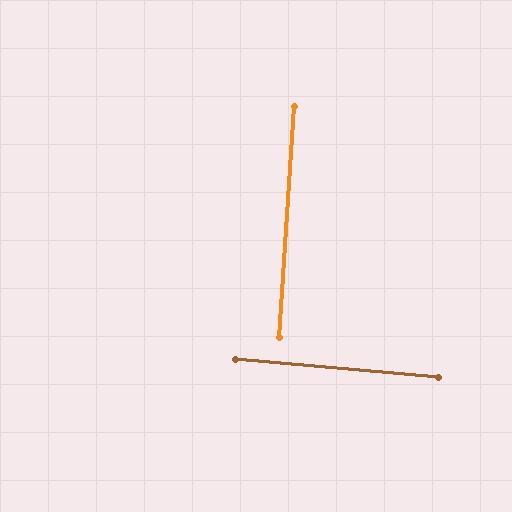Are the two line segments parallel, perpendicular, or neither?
Perpendicular — they meet at approximately 89°.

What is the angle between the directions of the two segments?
Approximately 89 degrees.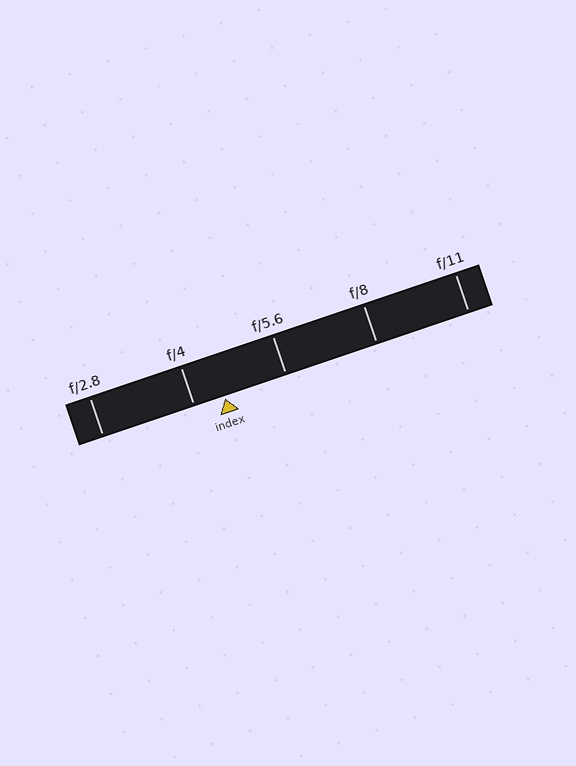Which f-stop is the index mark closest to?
The index mark is closest to f/4.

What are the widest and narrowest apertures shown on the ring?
The widest aperture shown is f/2.8 and the narrowest is f/11.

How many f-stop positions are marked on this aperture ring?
There are 5 f-stop positions marked.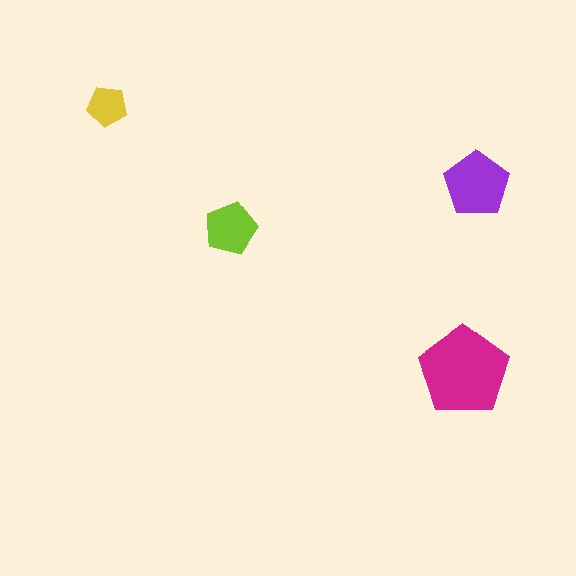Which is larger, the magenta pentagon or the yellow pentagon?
The magenta one.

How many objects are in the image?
There are 4 objects in the image.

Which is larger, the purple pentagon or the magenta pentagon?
The magenta one.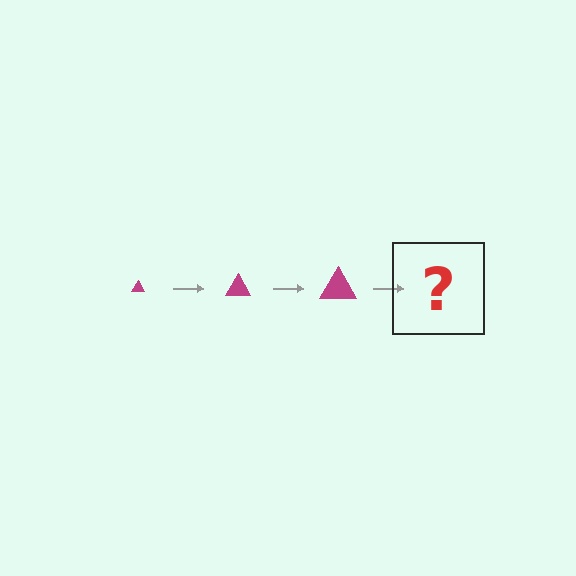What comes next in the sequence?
The next element should be a magenta triangle, larger than the previous one.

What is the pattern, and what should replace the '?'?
The pattern is that the triangle gets progressively larger each step. The '?' should be a magenta triangle, larger than the previous one.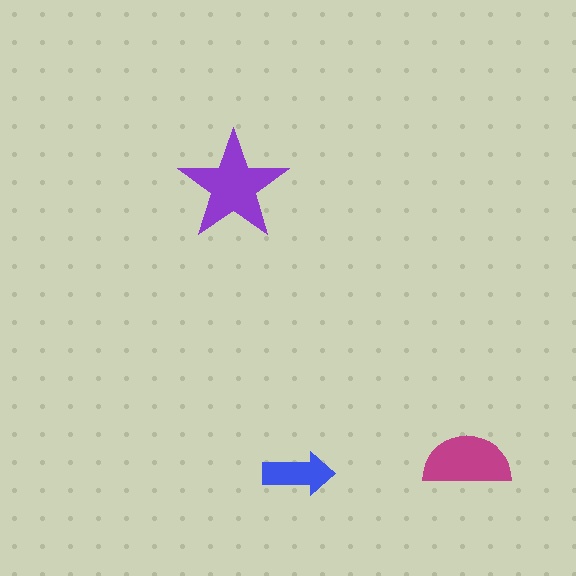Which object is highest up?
The purple star is topmost.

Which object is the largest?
The purple star.